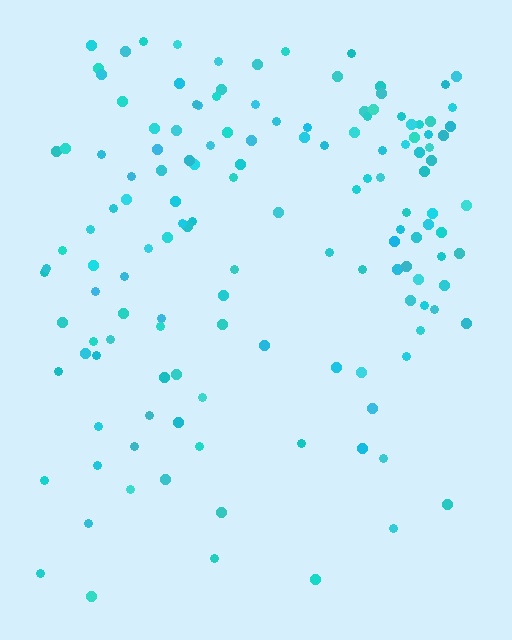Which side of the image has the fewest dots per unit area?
The bottom.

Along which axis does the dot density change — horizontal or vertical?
Vertical.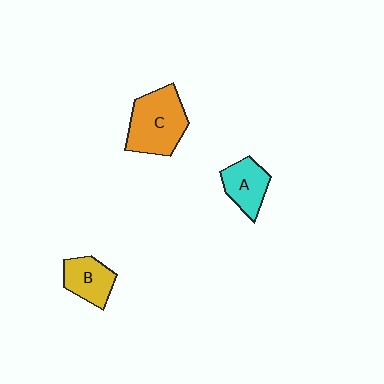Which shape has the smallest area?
Shape B (yellow).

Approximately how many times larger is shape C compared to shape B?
Approximately 1.7 times.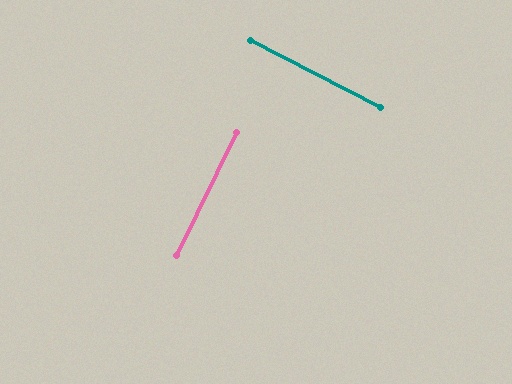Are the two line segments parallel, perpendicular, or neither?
Perpendicular — they meet at approximately 89°.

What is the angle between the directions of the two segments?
Approximately 89 degrees.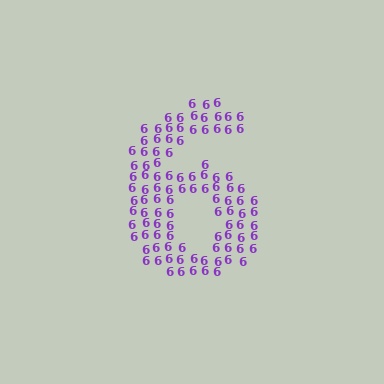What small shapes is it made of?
It is made of small digit 6's.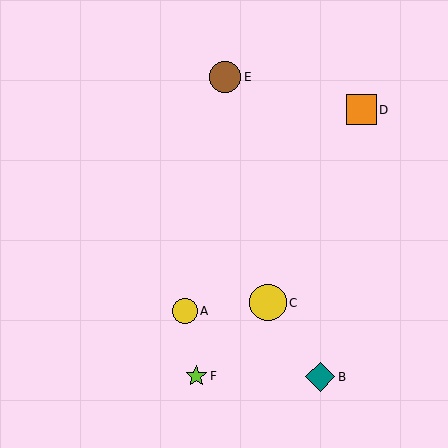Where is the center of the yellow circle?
The center of the yellow circle is at (185, 311).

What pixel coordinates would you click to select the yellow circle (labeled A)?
Click at (185, 311) to select the yellow circle A.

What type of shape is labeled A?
Shape A is a yellow circle.